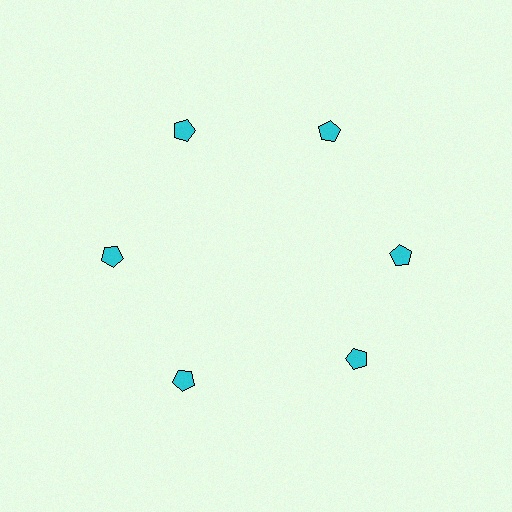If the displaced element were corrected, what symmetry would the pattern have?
It would have 6-fold rotational symmetry — the pattern would map onto itself every 60 degrees.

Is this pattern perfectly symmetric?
No. The 6 cyan pentagons are arranged in a ring, but one element near the 5 o'clock position is rotated out of alignment along the ring, breaking the 6-fold rotational symmetry.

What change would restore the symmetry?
The symmetry would be restored by rotating it back into even spacing with its neighbors so that all 6 pentagons sit at equal angles and equal distance from the center.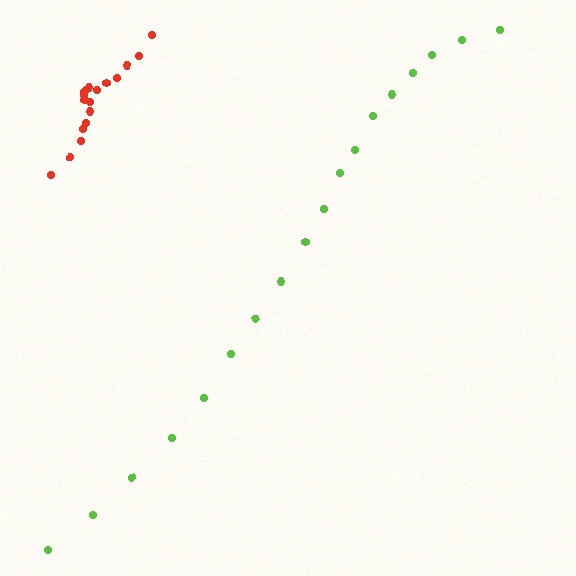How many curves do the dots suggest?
There are 2 distinct paths.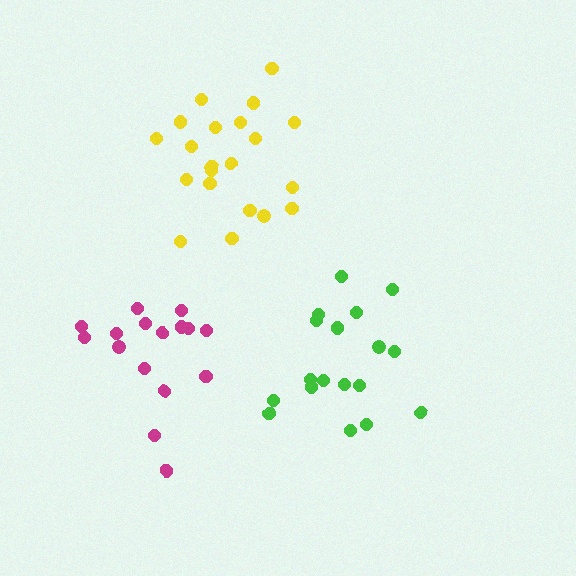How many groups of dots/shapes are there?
There are 3 groups.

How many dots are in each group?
Group 1: 18 dots, Group 2: 16 dots, Group 3: 21 dots (55 total).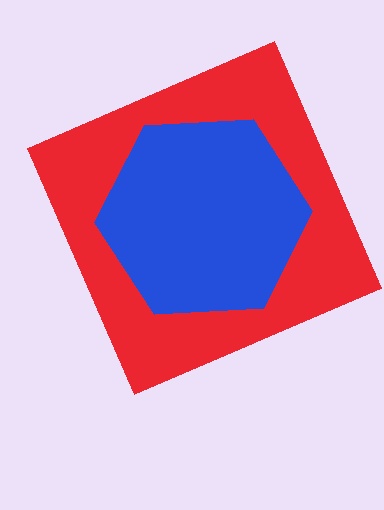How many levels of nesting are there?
2.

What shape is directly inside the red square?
The blue hexagon.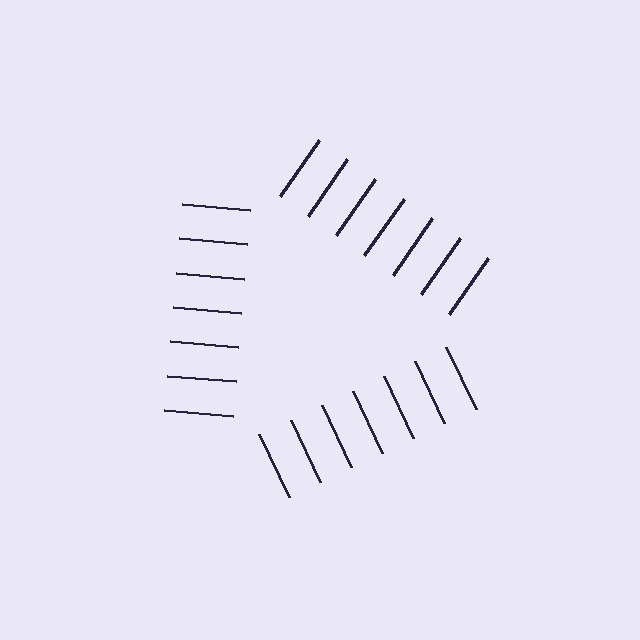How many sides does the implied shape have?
3 sides — the line-ends trace a triangle.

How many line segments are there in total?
21 — 7 along each of the 3 edges.